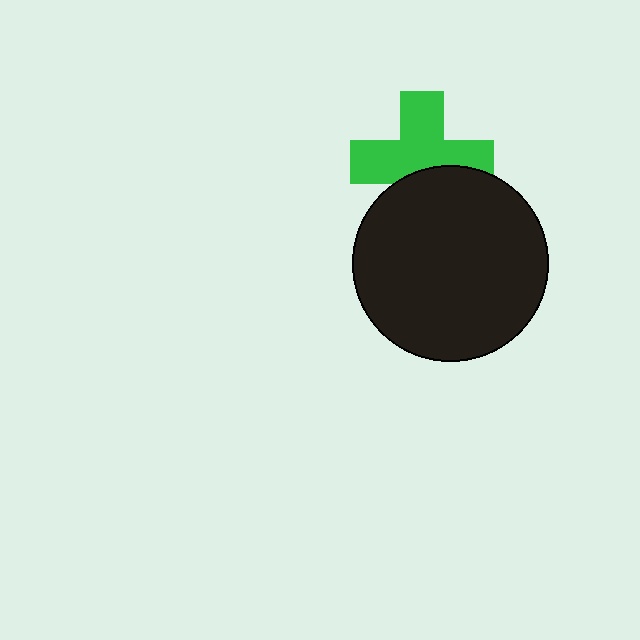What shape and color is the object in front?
The object in front is a black circle.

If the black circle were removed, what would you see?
You would see the complete green cross.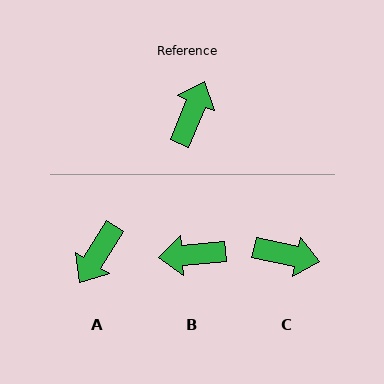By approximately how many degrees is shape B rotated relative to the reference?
Approximately 117 degrees counter-clockwise.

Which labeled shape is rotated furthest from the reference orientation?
A, about 171 degrees away.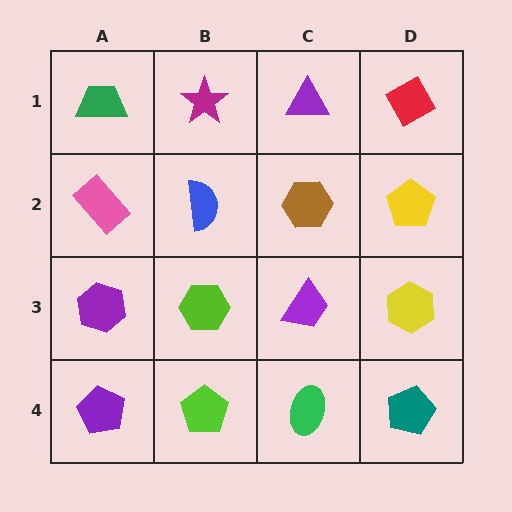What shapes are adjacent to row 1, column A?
A pink rectangle (row 2, column A), a magenta star (row 1, column B).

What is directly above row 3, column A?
A pink rectangle.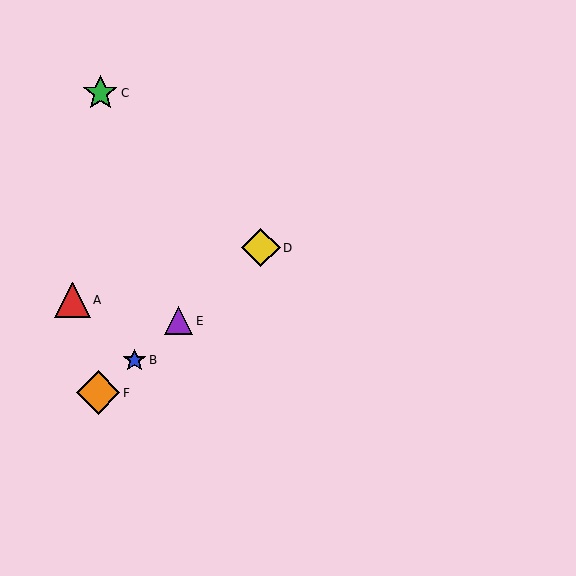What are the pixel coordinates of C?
Object C is at (100, 93).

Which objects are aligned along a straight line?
Objects B, D, E, F are aligned along a straight line.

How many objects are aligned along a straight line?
4 objects (B, D, E, F) are aligned along a straight line.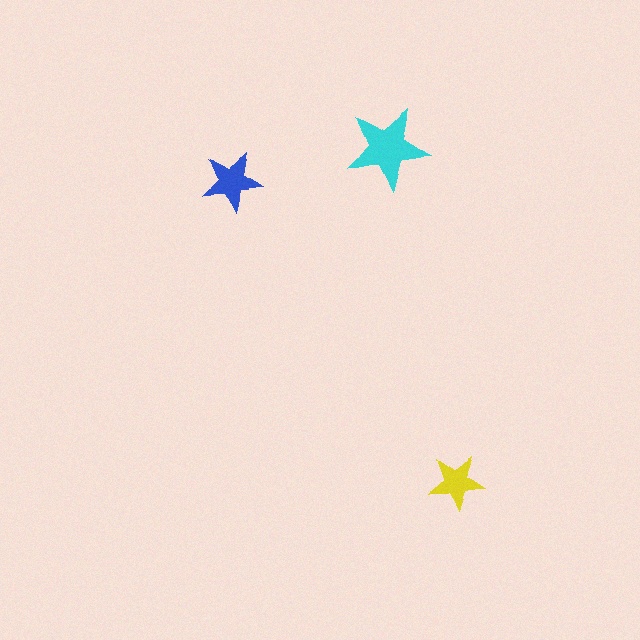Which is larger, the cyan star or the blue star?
The cyan one.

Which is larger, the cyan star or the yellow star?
The cyan one.